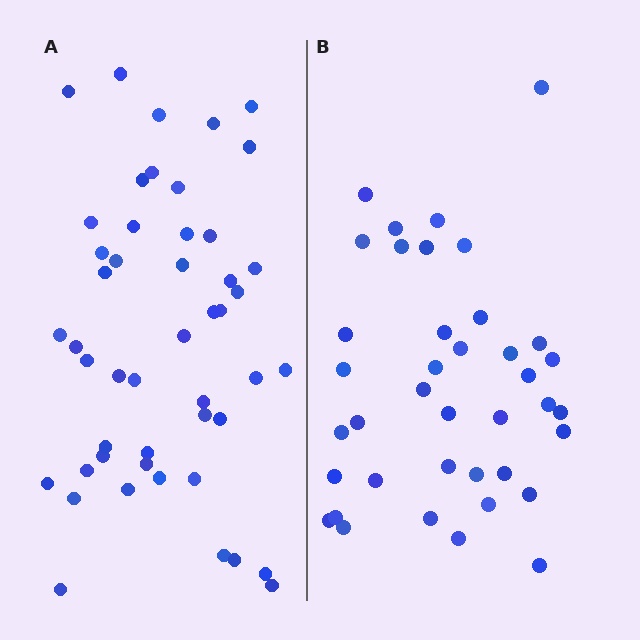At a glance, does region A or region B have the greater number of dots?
Region A (the left region) has more dots.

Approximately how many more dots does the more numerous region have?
Region A has roughly 8 or so more dots than region B.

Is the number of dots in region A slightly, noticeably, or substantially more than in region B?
Region A has only slightly more — the two regions are fairly close. The ratio is roughly 1.2 to 1.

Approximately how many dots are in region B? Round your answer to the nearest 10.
About 40 dots. (The exact count is 39, which rounds to 40.)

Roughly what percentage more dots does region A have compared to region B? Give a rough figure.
About 25% more.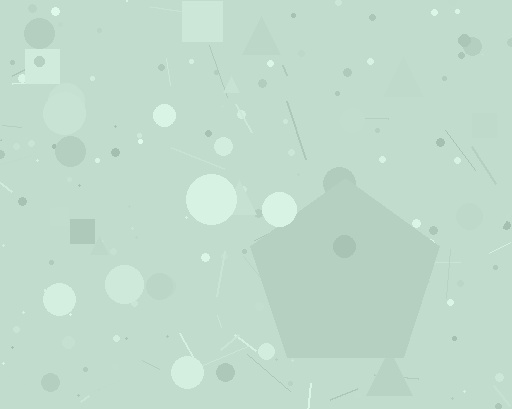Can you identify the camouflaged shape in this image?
The camouflaged shape is a pentagon.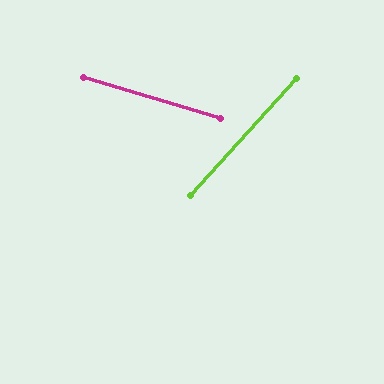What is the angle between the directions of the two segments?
Approximately 64 degrees.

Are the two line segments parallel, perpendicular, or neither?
Neither parallel nor perpendicular — they differ by about 64°.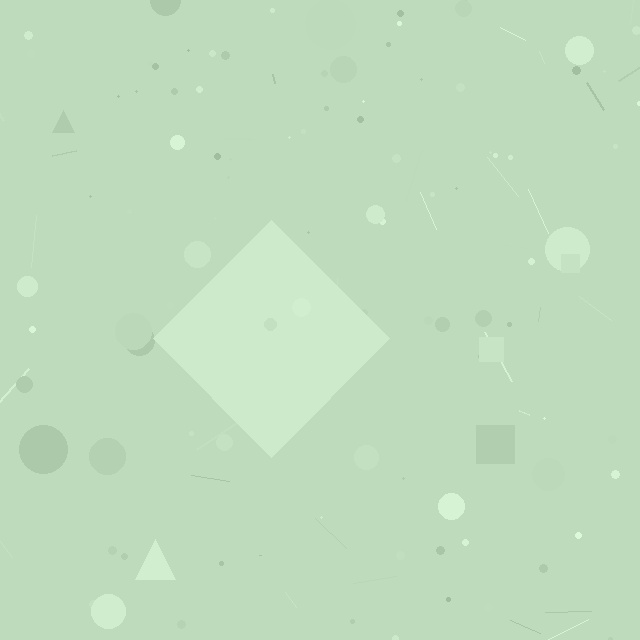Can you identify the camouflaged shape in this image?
The camouflaged shape is a diamond.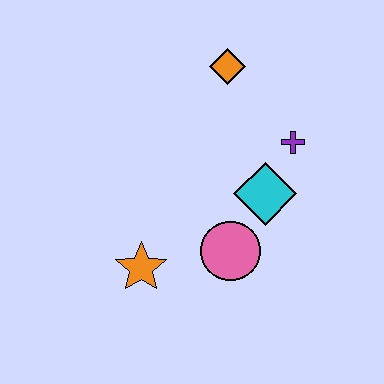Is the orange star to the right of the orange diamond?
No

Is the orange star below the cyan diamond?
Yes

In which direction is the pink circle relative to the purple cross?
The pink circle is below the purple cross.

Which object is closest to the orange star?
The pink circle is closest to the orange star.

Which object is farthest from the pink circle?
The orange diamond is farthest from the pink circle.